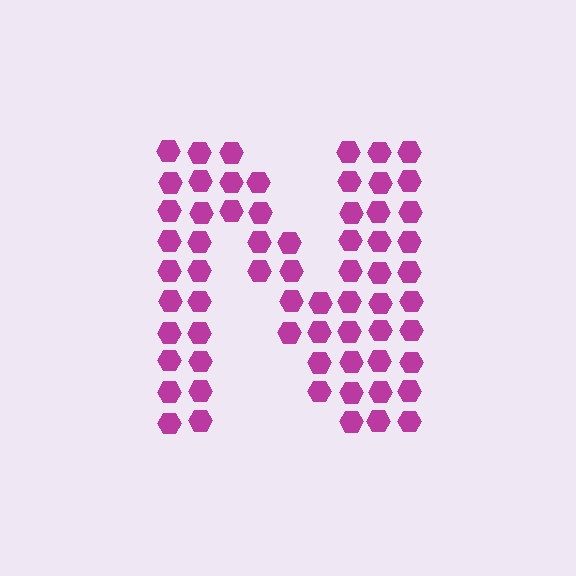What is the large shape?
The large shape is the letter N.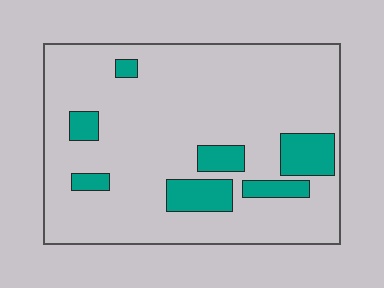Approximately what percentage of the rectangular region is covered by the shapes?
Approximately 15%.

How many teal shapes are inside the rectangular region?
7.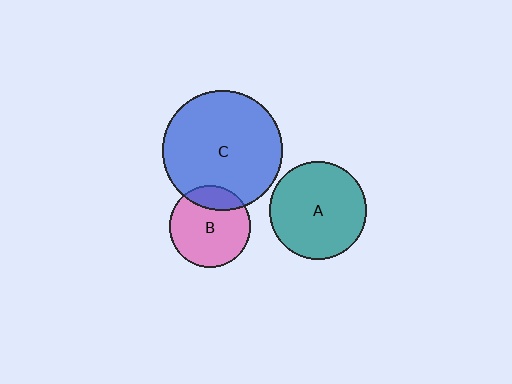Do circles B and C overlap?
Yes.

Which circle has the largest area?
Circle C (blue).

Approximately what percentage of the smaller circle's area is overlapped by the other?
Approximately 20%.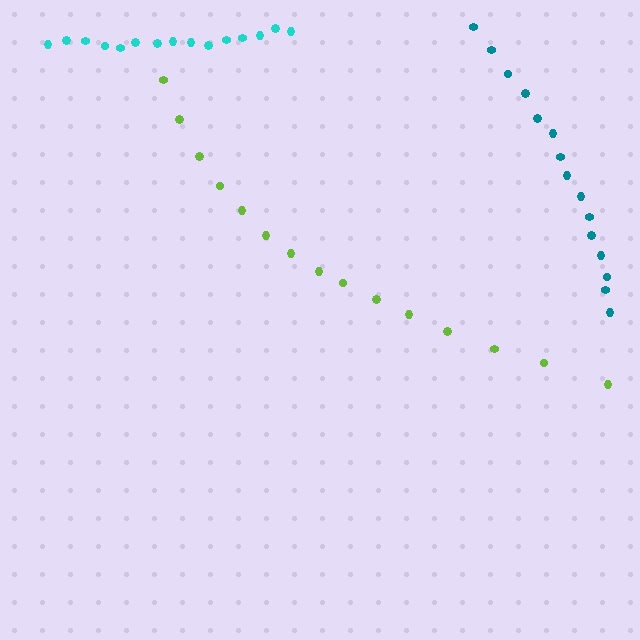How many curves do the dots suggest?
There are 3 distinct paths.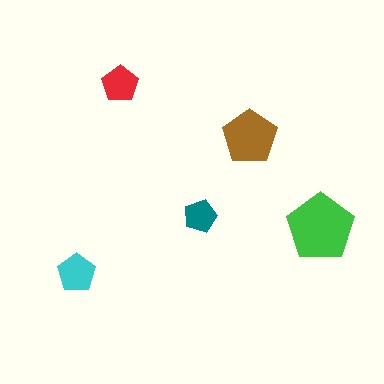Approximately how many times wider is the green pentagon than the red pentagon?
About 2 times wider.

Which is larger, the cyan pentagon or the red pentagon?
The cyan one.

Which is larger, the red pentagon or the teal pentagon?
The red one.